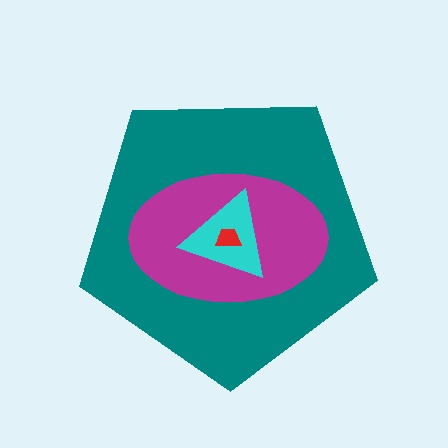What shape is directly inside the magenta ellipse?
The cyan triangle.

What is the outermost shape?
The teal pentagon.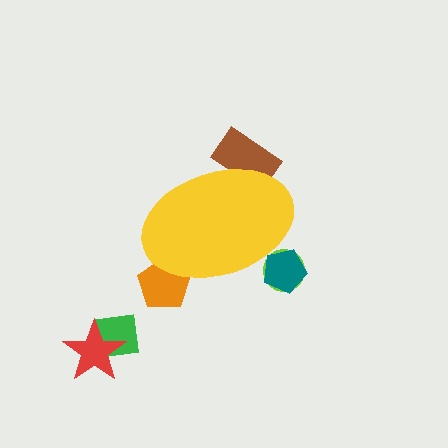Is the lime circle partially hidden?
Yes, the lime circle is partially hidden behind the yellow ellipse.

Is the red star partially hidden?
No, the red star is fully visible.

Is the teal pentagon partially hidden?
Yes, the teal pentagon is partially hidden behind the yellow ellipse.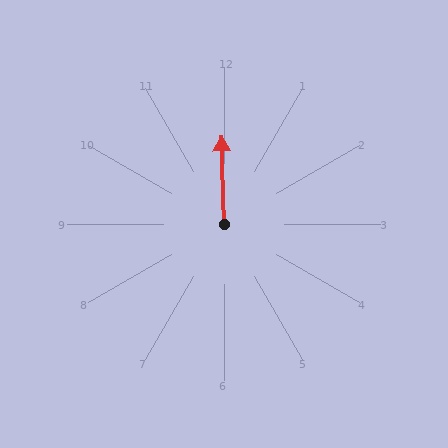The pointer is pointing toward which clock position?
Roughly 12 o'clock.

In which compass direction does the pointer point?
North.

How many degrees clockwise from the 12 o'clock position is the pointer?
Approximately 358 degrees.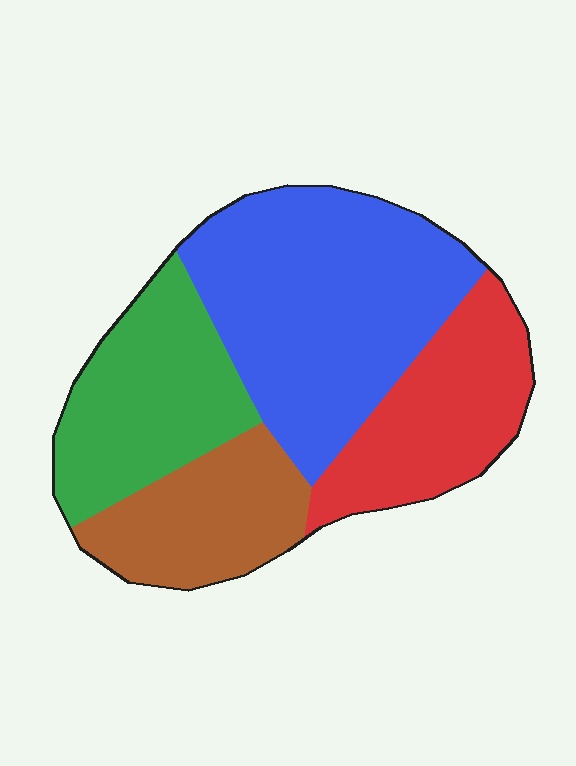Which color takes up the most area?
Blue, at roughly 40%.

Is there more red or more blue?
Blue.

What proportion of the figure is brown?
Brown covers 18% of the figure.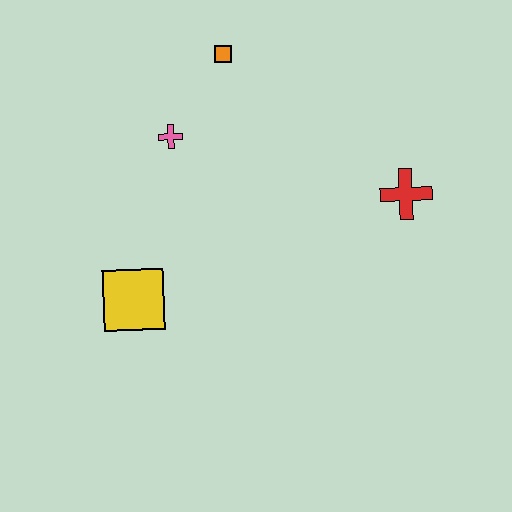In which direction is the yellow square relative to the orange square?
The yellow square is below the orange square.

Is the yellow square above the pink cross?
No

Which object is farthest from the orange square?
The yellow square is farthest from the orange square.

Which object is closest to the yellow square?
The pink cross is closest to the yellow square.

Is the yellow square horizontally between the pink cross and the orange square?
No